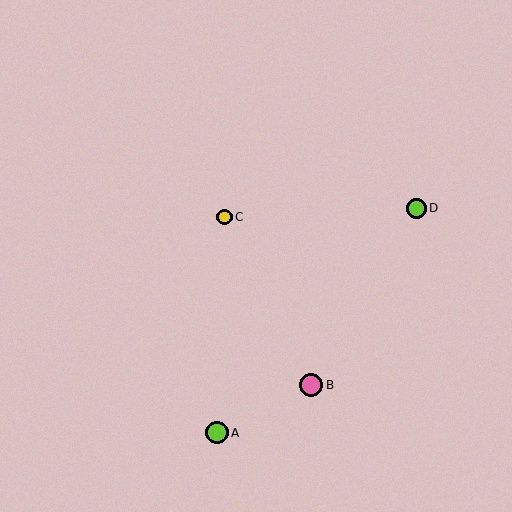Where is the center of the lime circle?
The center of the lime circle is at (417, 208).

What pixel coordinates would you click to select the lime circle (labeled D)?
Click at (417, 208) to select the lime circle D.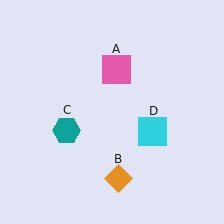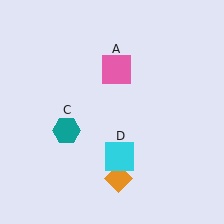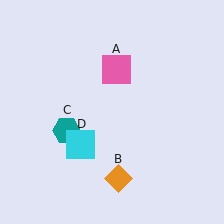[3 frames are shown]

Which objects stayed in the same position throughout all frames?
Pink square (object A) and orange diamond (object B) and teal hexagon (object C) remained stationary.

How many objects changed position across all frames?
1 object changed position: cyan square (object D).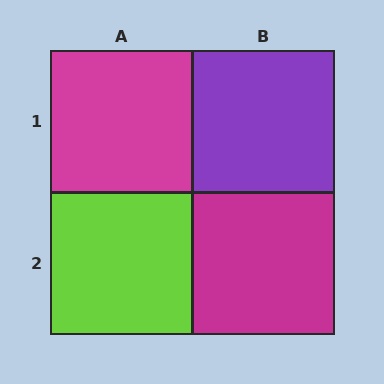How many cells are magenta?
2 cells are magenta.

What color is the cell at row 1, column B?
Purple.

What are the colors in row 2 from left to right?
Lime, magenta.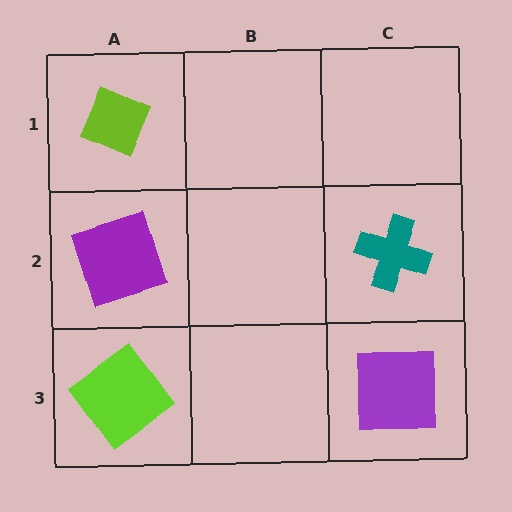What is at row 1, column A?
A lime diamond.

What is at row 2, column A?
A purple square.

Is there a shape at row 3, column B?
No, that cell is empty.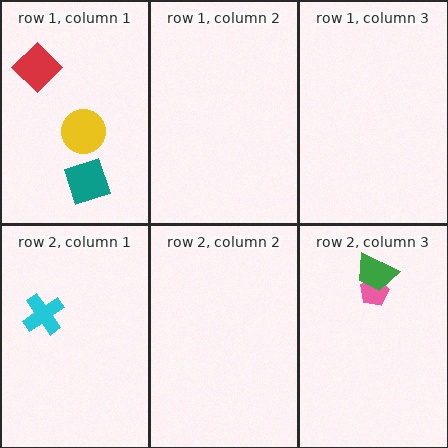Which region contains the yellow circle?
The row 1, column 1 region.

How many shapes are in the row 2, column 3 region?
2.